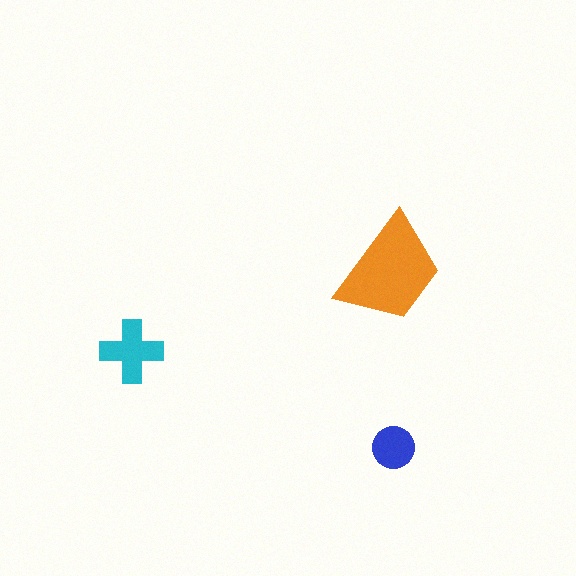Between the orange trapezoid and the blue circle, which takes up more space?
The orange trapezoid.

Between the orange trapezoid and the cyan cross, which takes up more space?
The orange trapezoid.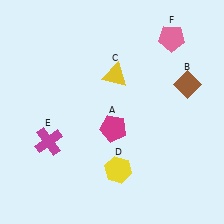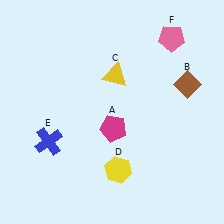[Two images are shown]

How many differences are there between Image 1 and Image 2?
There is 1 difference between the two images.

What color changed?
The cross (E) changed from magenta in Image 1 to blue in Image 2.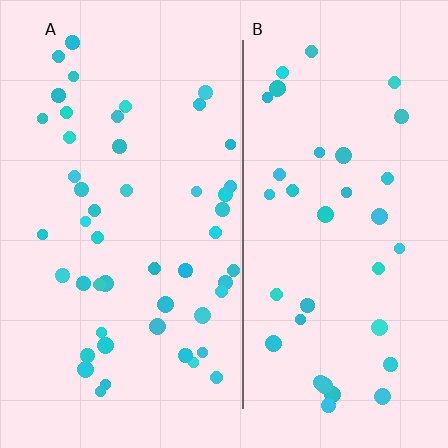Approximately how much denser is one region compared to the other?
Approximately 1.4× — region A over region B.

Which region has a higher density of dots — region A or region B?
A (the left).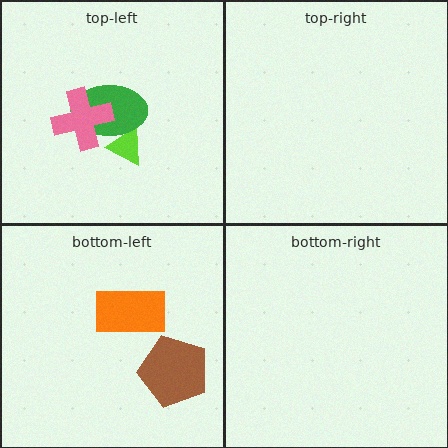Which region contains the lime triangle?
The top-left region.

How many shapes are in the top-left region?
3.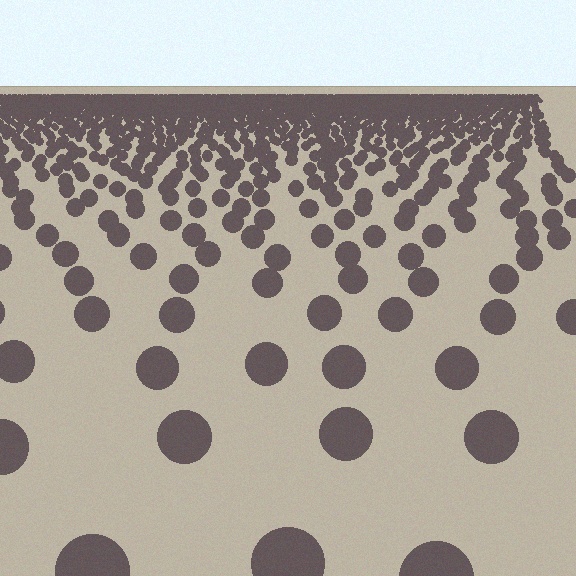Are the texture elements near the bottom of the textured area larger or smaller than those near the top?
Larger. Near the bottom, elements are closer to the viewer and appear at a bigger on-screen size.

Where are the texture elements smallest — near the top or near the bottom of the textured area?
Near the top.